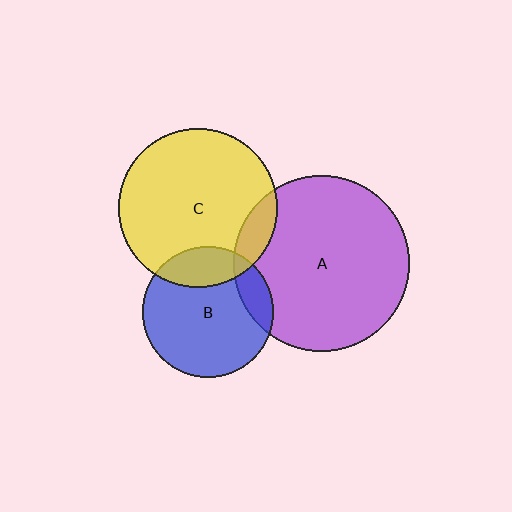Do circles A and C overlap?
Yes.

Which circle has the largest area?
Circle A (purple).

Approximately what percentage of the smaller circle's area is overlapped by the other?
Approximately 10%.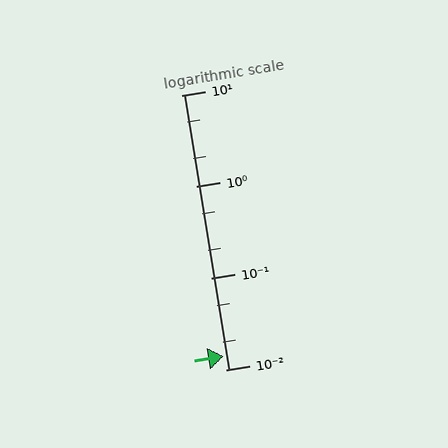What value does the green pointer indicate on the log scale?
The pointer indicates approximately 0.014.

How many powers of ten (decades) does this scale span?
The scale spans 3 decades, from 0.01 to 10.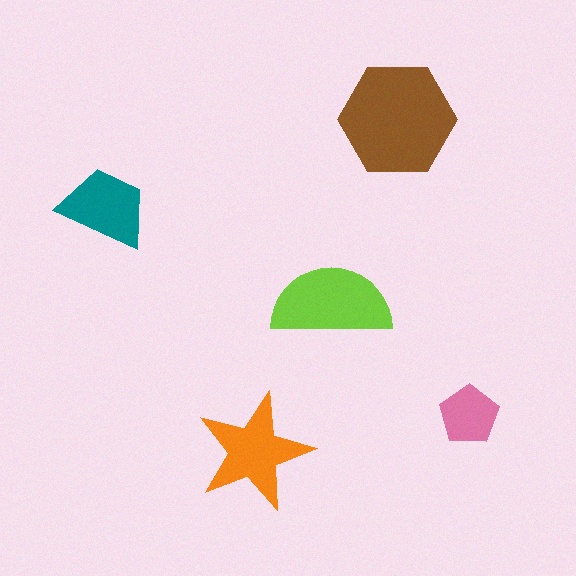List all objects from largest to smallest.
The brown hexagon, the lime semicircle, the orange star, the teal trapezoid, the pink pentagon.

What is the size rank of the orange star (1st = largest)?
3rd.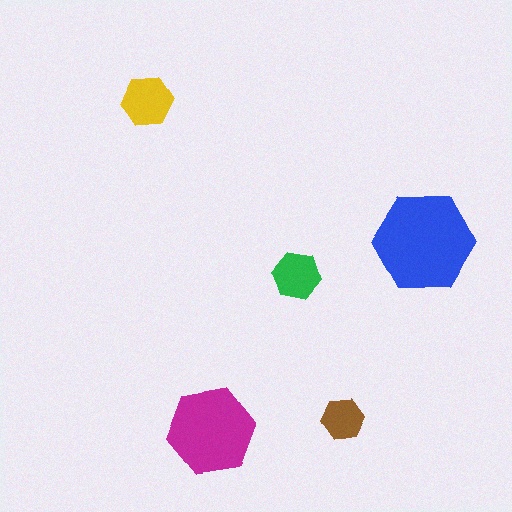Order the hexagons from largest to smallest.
the blue one, the magenta one, the yellow one, the green one, the brown one.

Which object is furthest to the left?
The yellow hexagon is leftmost.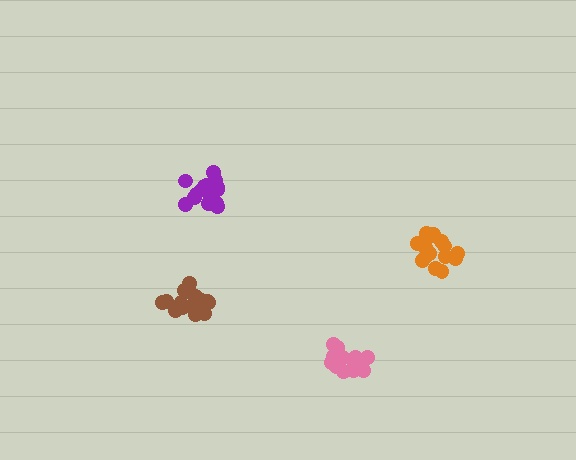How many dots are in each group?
Group 1: 16 dots, Group 2: 15 dots, Group 3: 17 dots, Group 4: 17 dots (65 total).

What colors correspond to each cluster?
The clusters are colored: orange, pink, brown, purple.